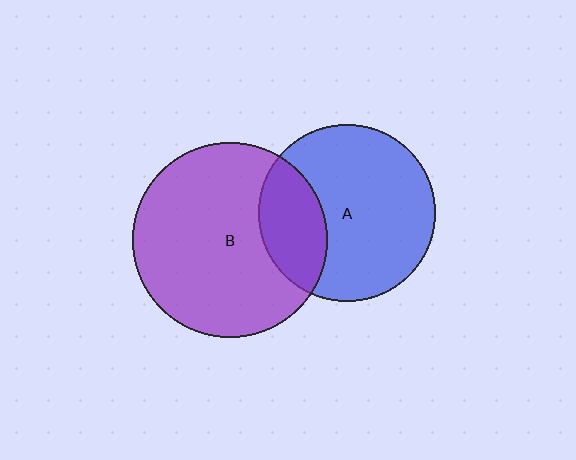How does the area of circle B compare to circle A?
Approximately 1.2 times.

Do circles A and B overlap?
Yes.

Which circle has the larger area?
Circle B (purple).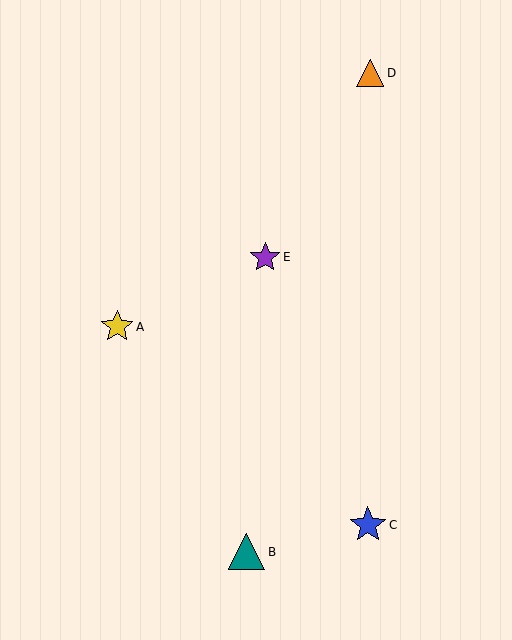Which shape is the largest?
The blue star (labeled C) is the largest.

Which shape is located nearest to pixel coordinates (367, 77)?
The orange triangle (labeled D) at (370, 73) is nearest to that location.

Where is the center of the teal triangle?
The center of the teal triangle is at (247, 552).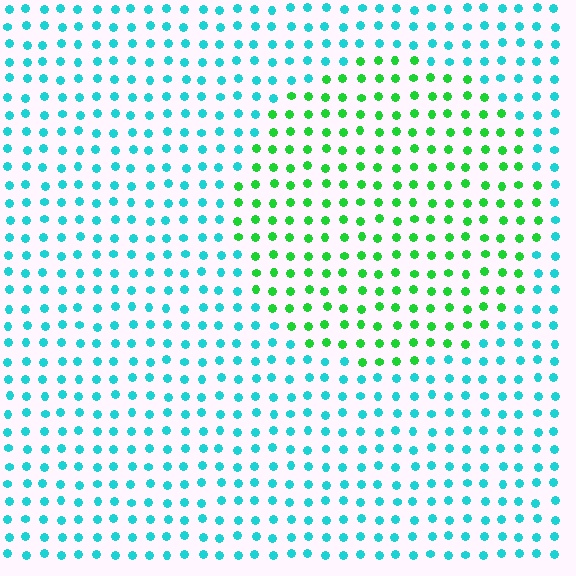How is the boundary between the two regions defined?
The boundary is defined purely by a slight shift in hue (about 53 degrees). Spacing, size, and orientation are identical on both sides.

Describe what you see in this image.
The image is filled with small cyan elements in a uniform arrangement. A circle-shaped region is visible where the elements are tinted to a slightly different hue, forming a subtle color boundary.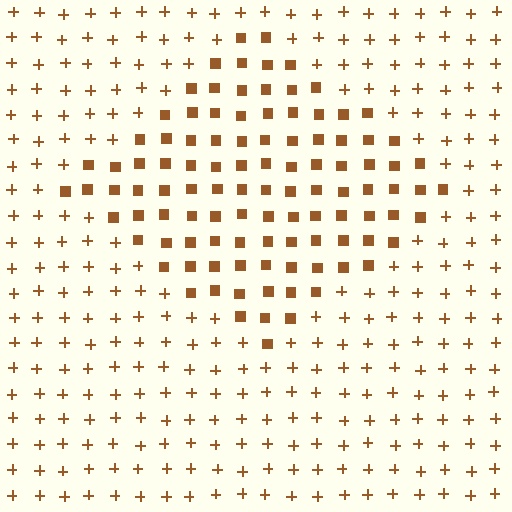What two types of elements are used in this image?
The image uses squares inside the diamond region and plus signs outside it.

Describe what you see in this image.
The image is filled with small brown elements arranged in a uniform grid. A diamond-shaped region contains squares, while the surrounding area contains plus signs. The boundary is defined purely by the change in element shape.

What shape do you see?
I see a diamond.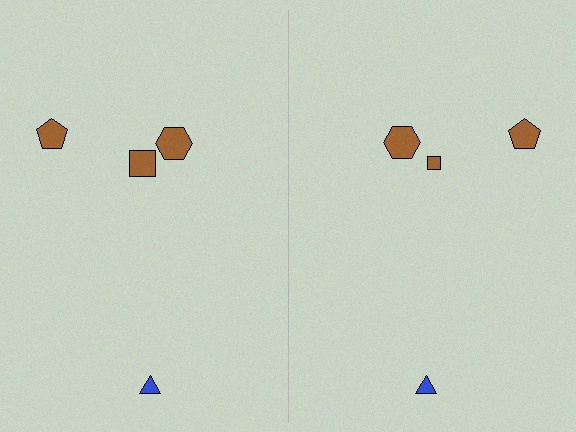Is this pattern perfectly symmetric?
No, the pattern is not perfectly symmetric. The brown square on the right side has a different size than its mirror counterpart.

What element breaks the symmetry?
The brown square on the right side has a different size than its mirror counterpart.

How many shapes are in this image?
There are 8 shapes in this image.